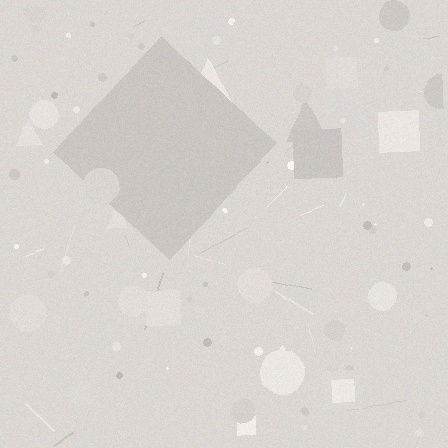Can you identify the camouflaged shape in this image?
The camouflaged shape is a diamond.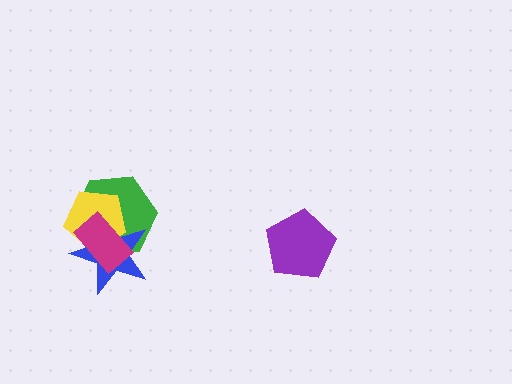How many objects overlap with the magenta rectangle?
3 objects overlap with the magenta rectangle.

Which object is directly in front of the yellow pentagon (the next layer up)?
The blue star is directly in front of the yellow pentagon.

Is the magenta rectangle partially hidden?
No, no other shape covers it.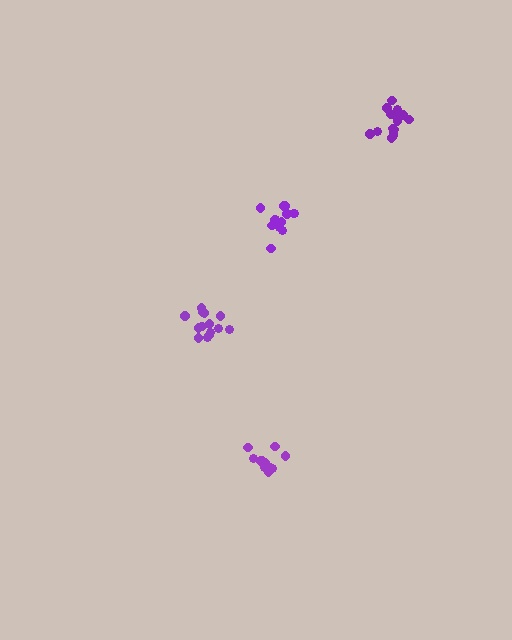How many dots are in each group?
Group 1: 12 dots, Group 2: 17 dots, Group 3: 14 dots, Group 4: 13 dots (56 total).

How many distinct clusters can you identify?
There are 4 distinct clusters.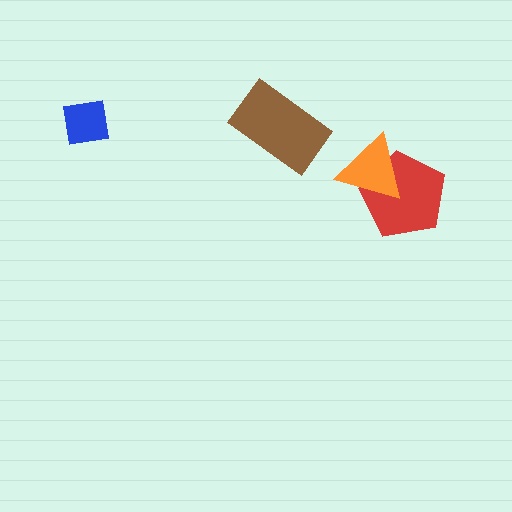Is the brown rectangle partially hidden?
No, no other shape covers it.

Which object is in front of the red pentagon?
The orange triangle is in front of the red pentagon.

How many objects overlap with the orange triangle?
1 object overlaps with the orange triangle.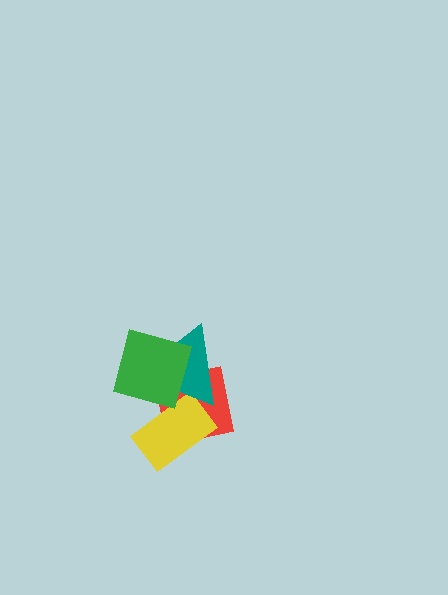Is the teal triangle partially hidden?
Yes, it is partially covered by another shape.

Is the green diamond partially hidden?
No, no other shape covers it.